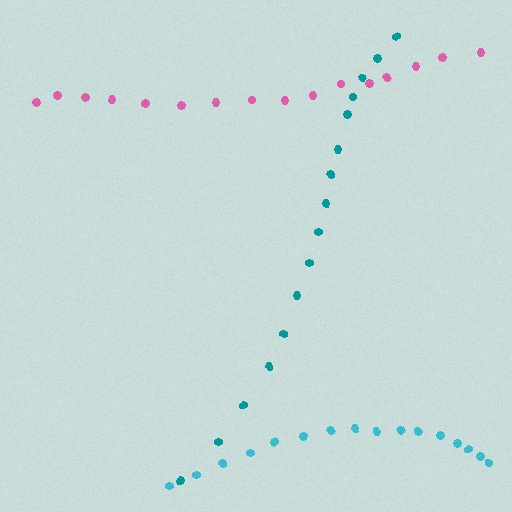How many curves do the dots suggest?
There are 3 distinct paths.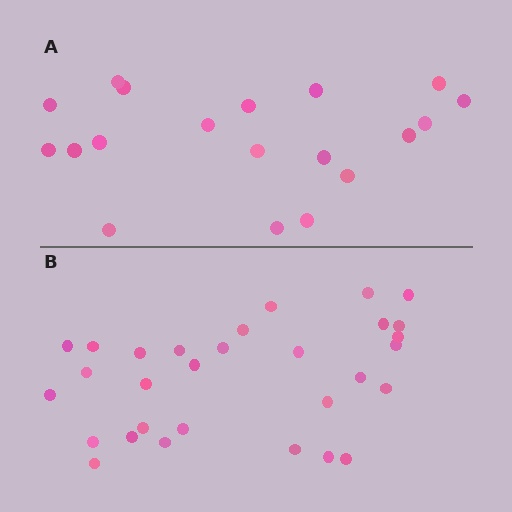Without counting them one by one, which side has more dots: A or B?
Region B (the bottom region) has more dots.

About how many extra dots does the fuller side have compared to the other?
Region B has roughly 12 or so more dots than region A.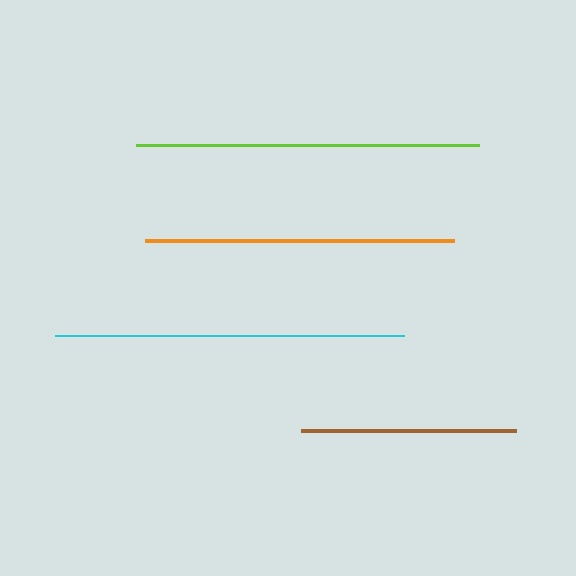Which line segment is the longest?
The cyan line is the longest at approximately 349 pixels.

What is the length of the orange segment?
The orange segment is approximately 309 pixels long.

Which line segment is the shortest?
The brown line is the shortest at approximately 215 pixels.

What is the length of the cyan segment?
The cyan segment is approximately 349 pixels long.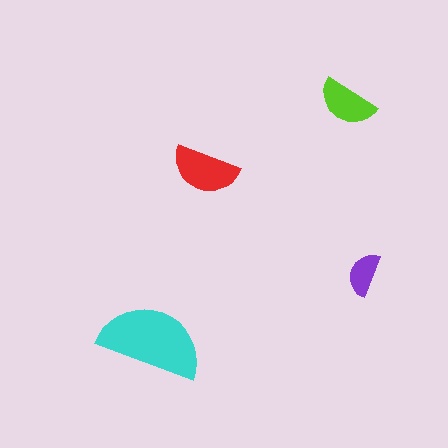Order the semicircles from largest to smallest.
the cyan one, the red one, the lime one, the purple one.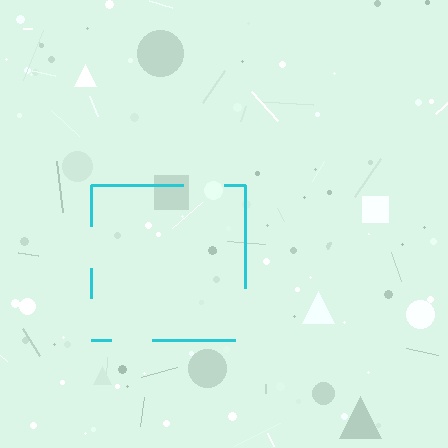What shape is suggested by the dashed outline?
The dashed outline suggests a square.